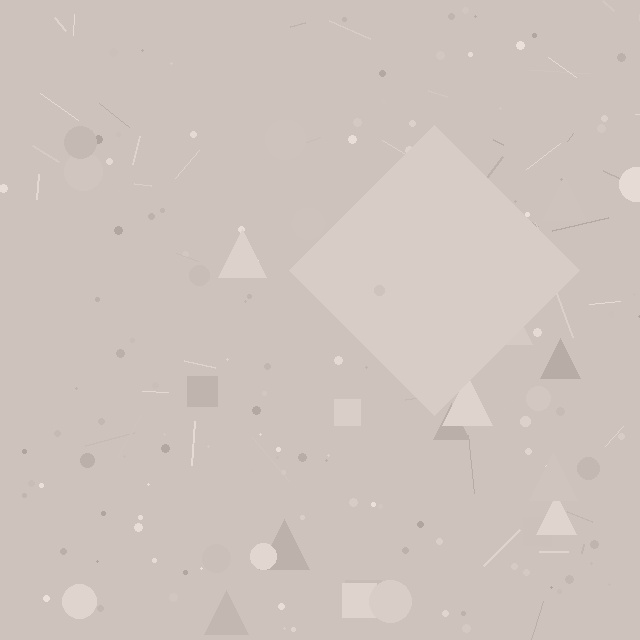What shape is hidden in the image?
A diamond is hidden in the image.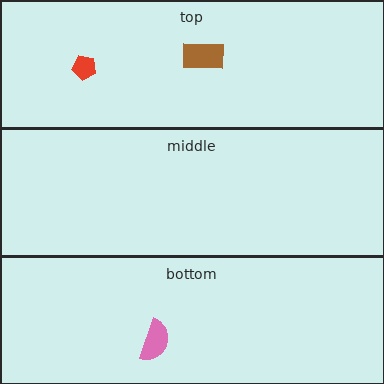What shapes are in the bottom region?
The pink semicircle.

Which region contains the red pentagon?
The top region.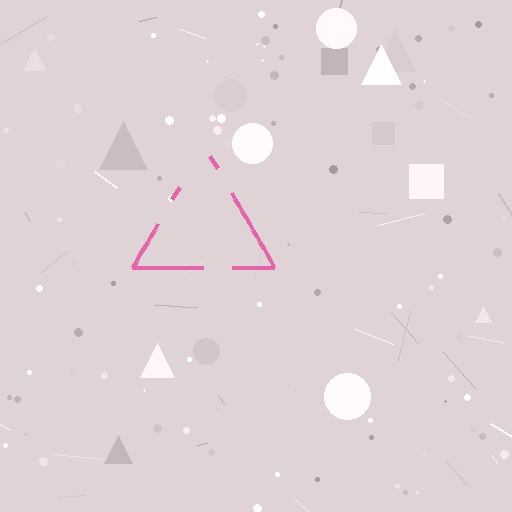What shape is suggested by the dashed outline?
The dashed outline suggests a triangle.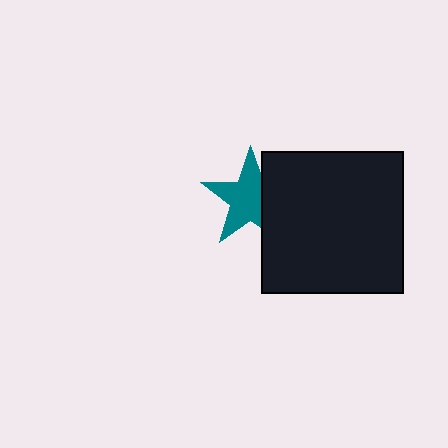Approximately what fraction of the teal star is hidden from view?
Roughly 31% of the teal star is hidden behind the black square.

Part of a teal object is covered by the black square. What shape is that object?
It is a star.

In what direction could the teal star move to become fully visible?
The teal star could move left. That would shift it out from behind the black square entirely.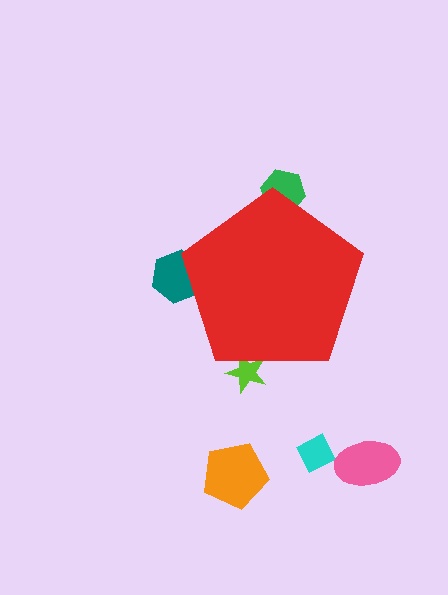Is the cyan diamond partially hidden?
No, the cyan diamond is fully visible.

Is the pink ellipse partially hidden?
No, the pink ellipse is fully visible.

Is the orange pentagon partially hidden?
No, the orange pentagon is fully visible.